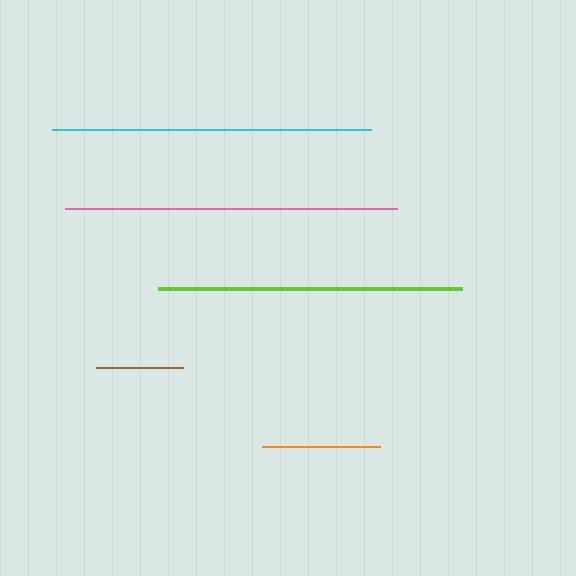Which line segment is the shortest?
The brown line is the shortest at approximately 87 pixels.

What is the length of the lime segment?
The lime segment is approximately 304 pixels long.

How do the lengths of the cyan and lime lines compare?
The cyan and lime lines are approximately the same length.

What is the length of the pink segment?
The pink segment is approximately 332 pixels long.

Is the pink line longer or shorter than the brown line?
The pink line is longer than the brown line.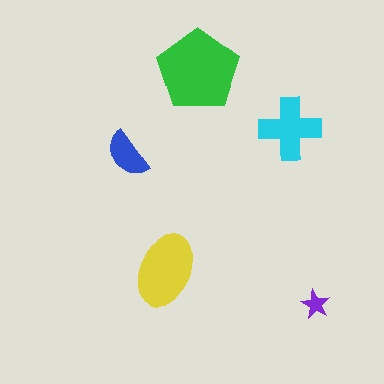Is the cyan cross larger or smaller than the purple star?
Larger.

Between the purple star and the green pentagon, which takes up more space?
The green pentagon.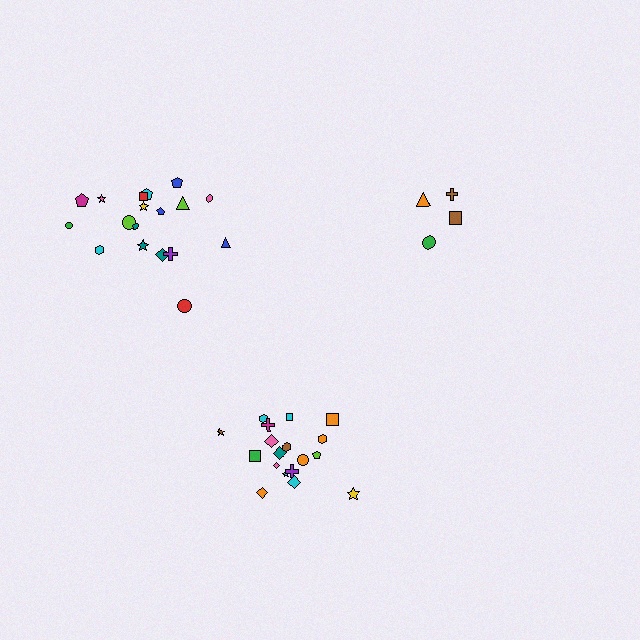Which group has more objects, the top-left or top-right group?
The top-left group.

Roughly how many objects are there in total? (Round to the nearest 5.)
Roughly 40 objects in total.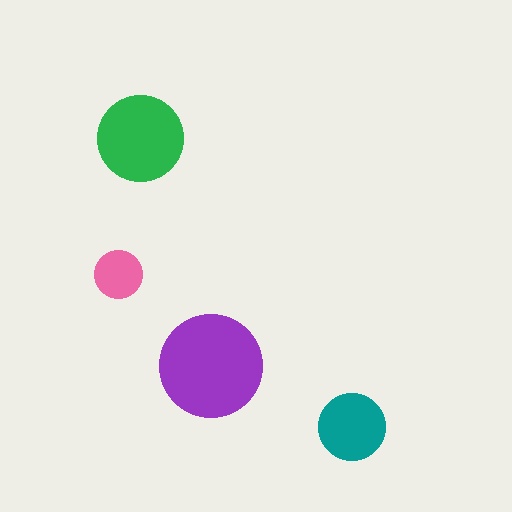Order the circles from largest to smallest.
the purple one, the green one, the teal one, the pink one.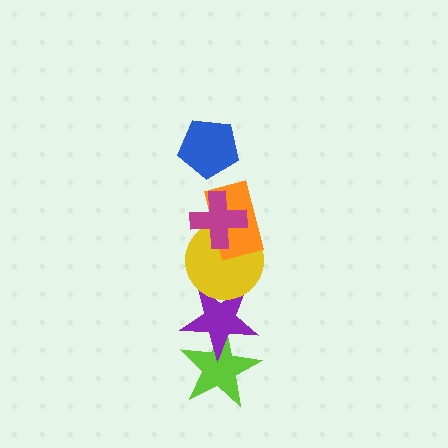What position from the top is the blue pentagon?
The blue pentagon is 1st from the top.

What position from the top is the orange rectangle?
The orange rectangle is 3rd from the top.